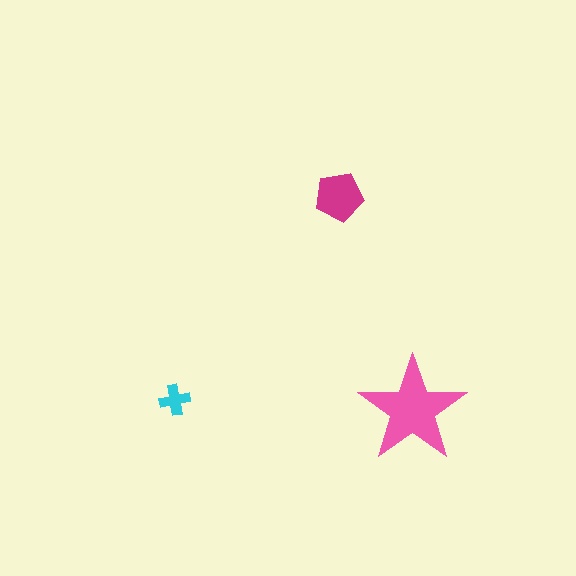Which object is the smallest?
The cyan cross.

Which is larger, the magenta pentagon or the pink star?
The pink star.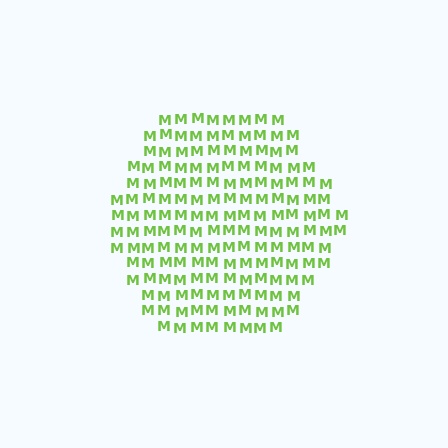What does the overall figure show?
The overall figure shows a hexagon.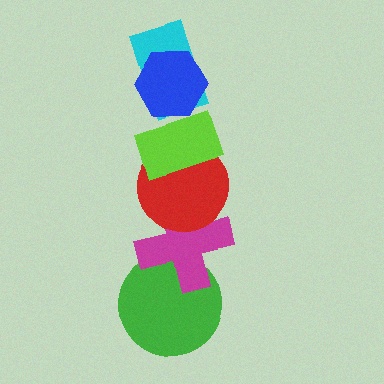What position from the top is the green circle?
The green circle is 6th from the top.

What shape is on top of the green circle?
The magenta cross is on top of the green circle.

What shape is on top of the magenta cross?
The red circle is on top of the magenta cross.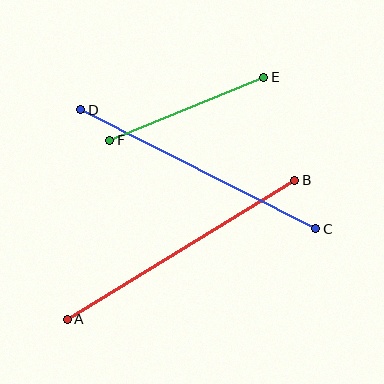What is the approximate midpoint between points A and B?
The midpoint is at approximately (181, 250) pixels.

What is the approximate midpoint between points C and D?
The midpoint is at approximately (198, 169) pixels.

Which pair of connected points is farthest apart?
Points A and B are farthest apart.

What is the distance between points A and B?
The distance is approximately 267 pixels.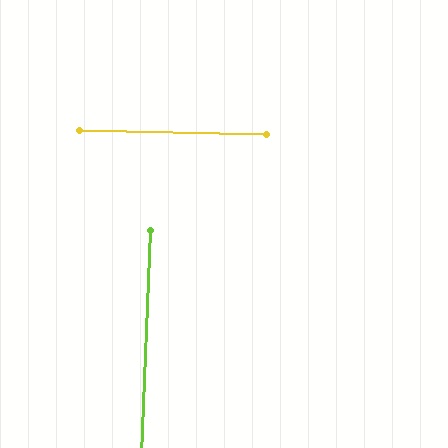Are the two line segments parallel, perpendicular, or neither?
Perpendicular — they meet at approximately 89°.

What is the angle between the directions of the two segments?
Approximately 89 degrees.